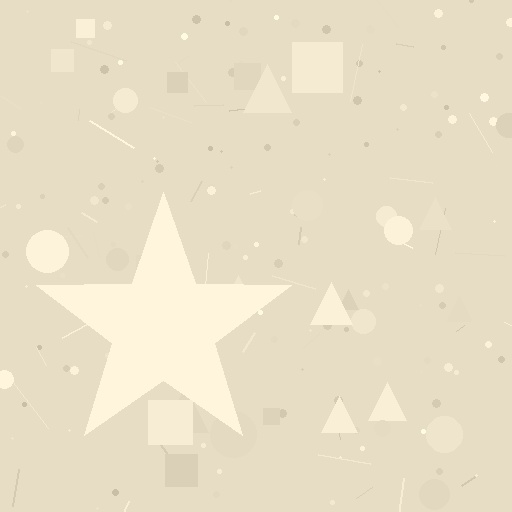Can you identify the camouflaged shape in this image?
The camouflaged shape is a star.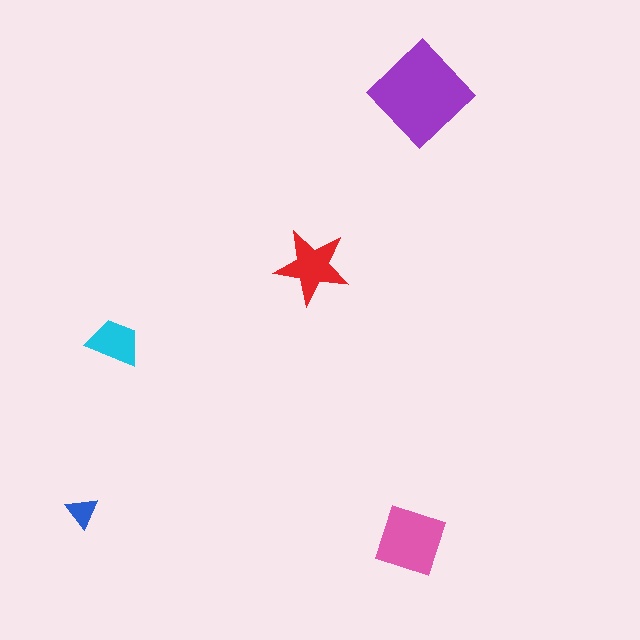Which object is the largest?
The purple diamond.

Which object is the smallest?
The blue triangle.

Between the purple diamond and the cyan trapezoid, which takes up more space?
The purple diamond.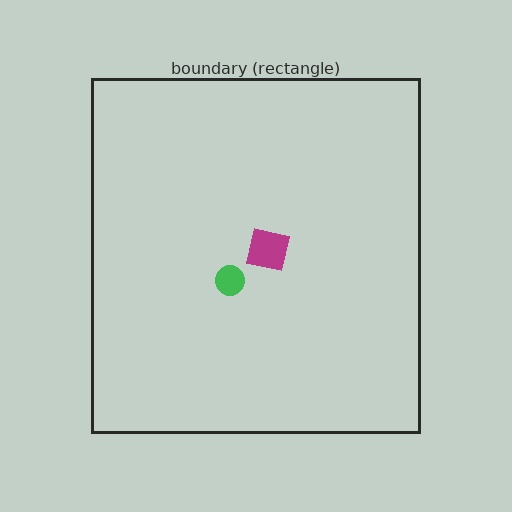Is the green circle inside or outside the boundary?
Inside.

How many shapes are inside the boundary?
2 inside, 0 outside.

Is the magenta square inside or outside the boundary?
Inside.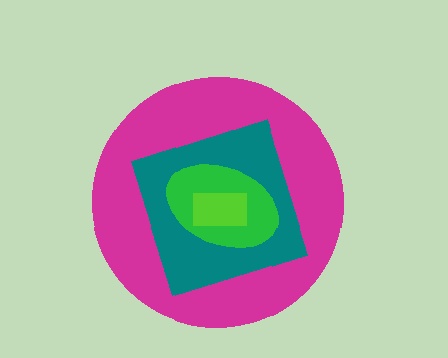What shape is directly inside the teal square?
The green ellipse.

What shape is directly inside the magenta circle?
The teal square.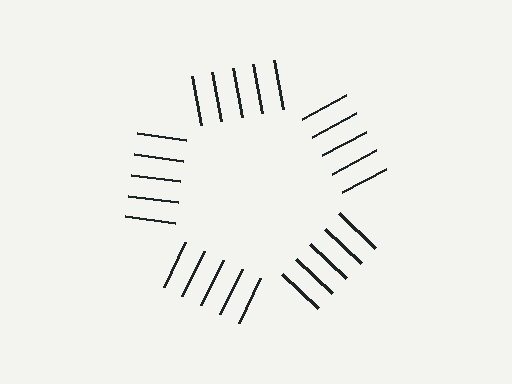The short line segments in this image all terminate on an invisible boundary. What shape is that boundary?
An illusory pentagon — the line segments terminate on its edges but no continuous stroke is drawn.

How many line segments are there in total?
25 — 5 along each of the 5 edges.